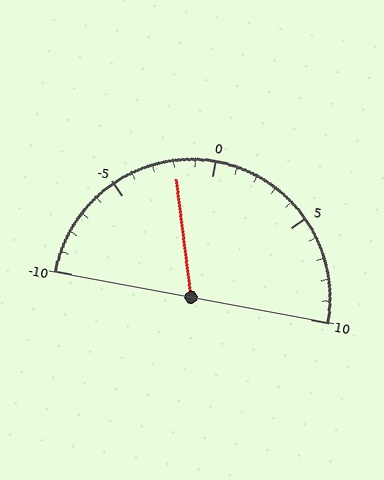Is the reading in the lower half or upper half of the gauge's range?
The reading is in the lower half of the range (-10 to 10).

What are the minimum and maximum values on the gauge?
The gauge ranges from -10 to 10.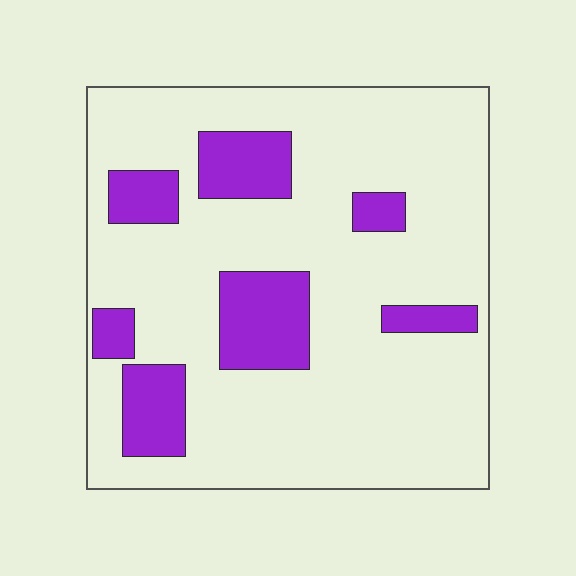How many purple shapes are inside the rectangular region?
7.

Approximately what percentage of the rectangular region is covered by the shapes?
Approximately 20%.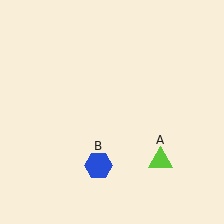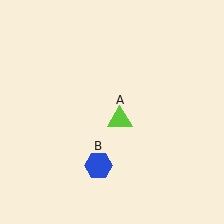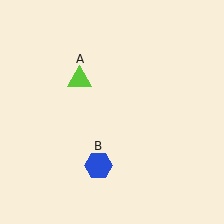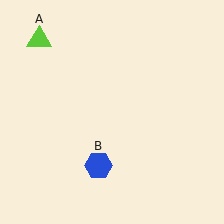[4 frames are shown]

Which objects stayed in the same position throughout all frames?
Blue hexagon (object B) remained stationary.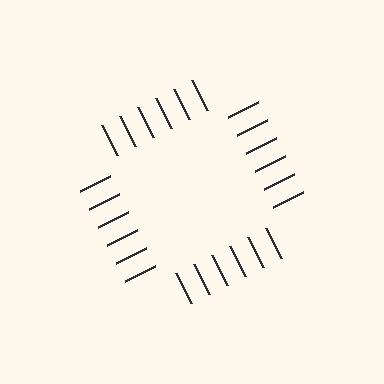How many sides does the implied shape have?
4 sides — the line-ends trace a square.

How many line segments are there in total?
24 — 6 along each of the 4 edges.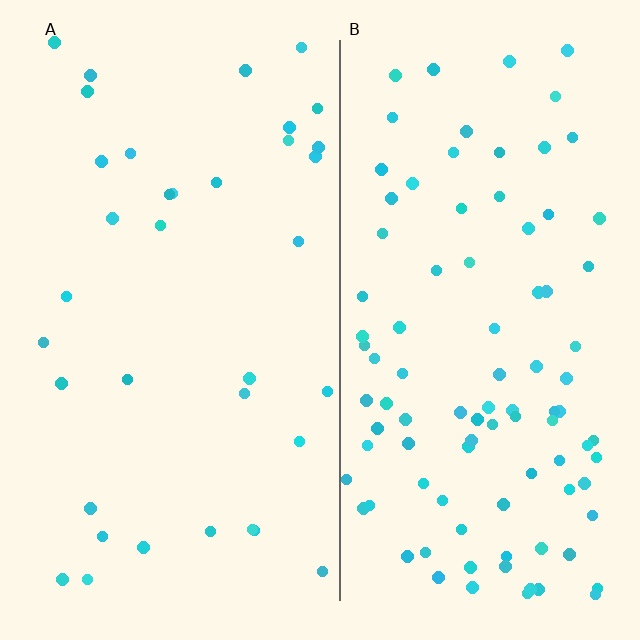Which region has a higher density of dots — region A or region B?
B (the right).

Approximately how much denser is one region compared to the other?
Approximately 2.7× — region B over region A.